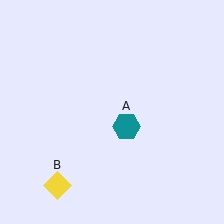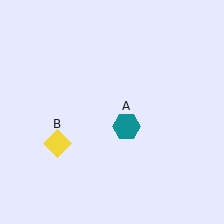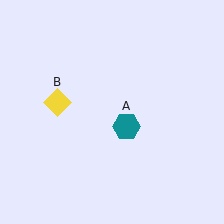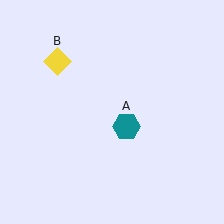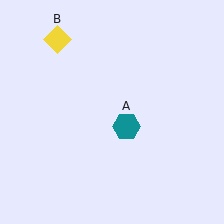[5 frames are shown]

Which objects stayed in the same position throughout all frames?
Teal hexagon (object A) remained stationary.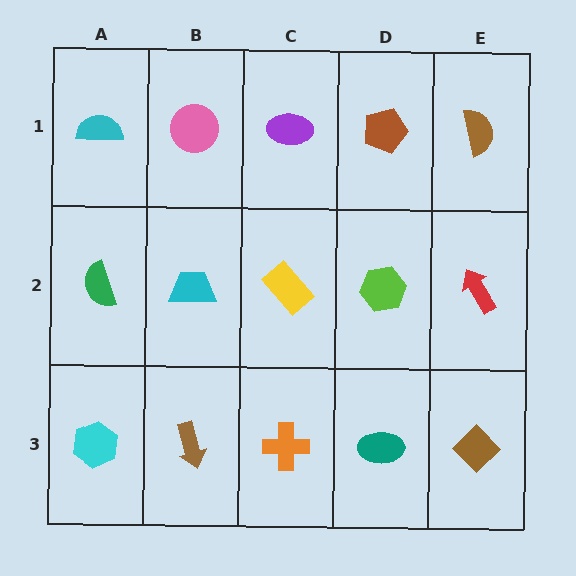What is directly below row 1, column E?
A red arrow.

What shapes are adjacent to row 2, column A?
A cyan semicircle (row 1, column A), a cyan hexagon (row 3, column A), a cyan trapezoid (row 2, column B).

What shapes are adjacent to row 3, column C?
A yellow rectangle (row 2, column C), a brown arrow (row 3, column B), a teal ellipse (row 3, column D).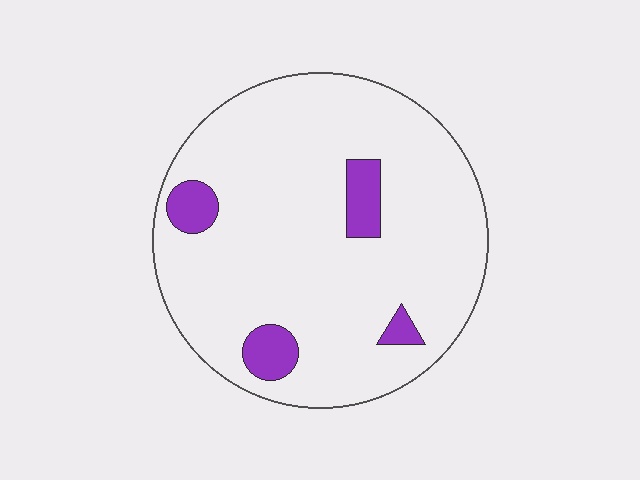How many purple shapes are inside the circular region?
4.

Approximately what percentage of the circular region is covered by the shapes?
Approximately 10%.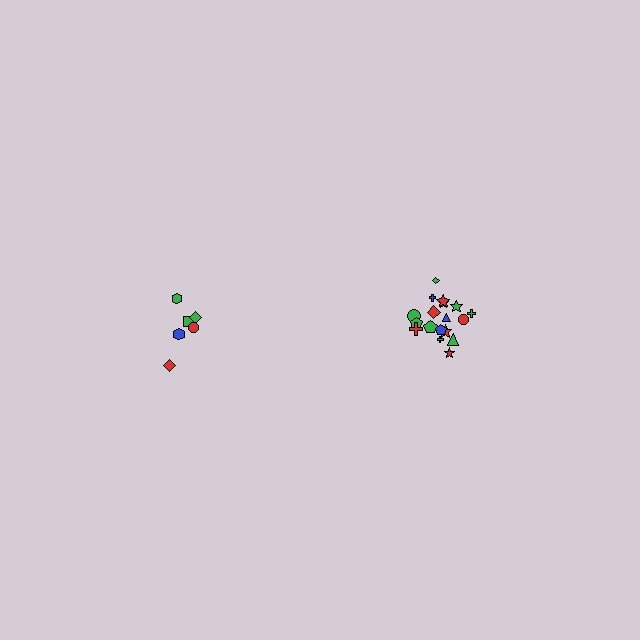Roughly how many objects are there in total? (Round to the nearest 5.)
Roughly 25 objects in total.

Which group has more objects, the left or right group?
The right group.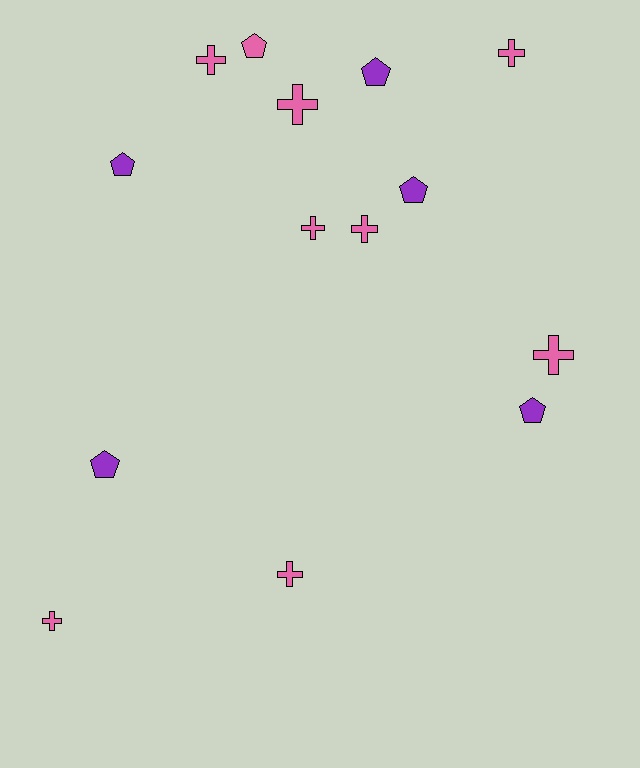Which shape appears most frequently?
Cross, with 8 objects.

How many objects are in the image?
There are 14 objects.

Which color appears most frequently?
Pink, with 9 objects.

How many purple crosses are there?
There are no purple crosses.